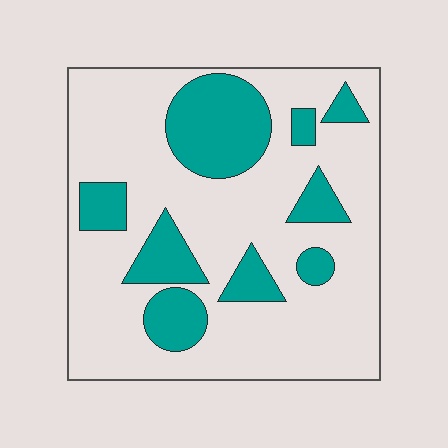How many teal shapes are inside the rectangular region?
9.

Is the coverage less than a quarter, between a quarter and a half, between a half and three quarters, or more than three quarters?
Between a quarter and a half.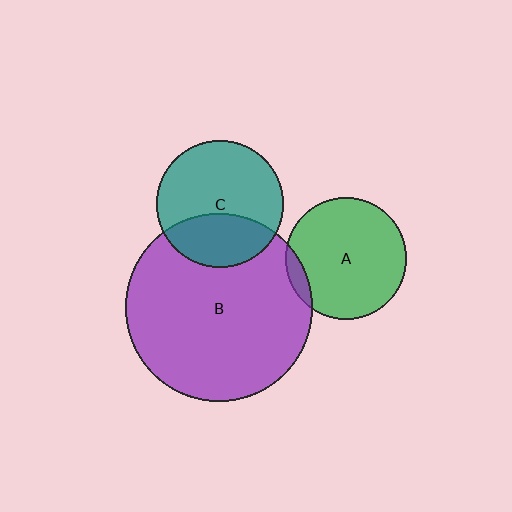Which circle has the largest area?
Circle B (purple).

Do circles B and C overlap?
Yes.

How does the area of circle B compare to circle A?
Approximately 2.4 times.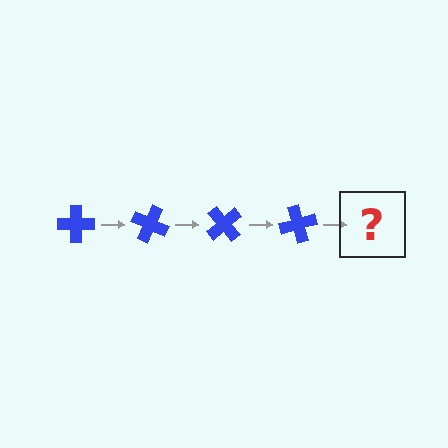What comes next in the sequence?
The next element should be a blue cross rotated 100 degrees.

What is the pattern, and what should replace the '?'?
The pattern is that the cross rotates 25 degrees each step. The '?' should be a blue cross rotated 100 degrees.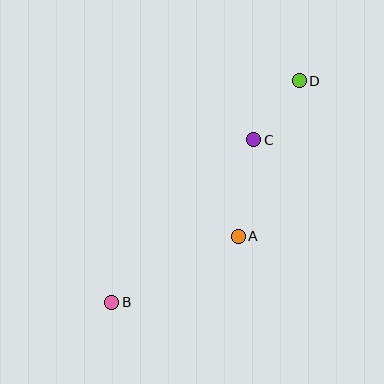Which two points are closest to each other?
Points C and D are closest to each other.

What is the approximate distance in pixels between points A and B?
The distance between A and B is approximately 143 pixels.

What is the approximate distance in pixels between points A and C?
The distance between A and C is approximately 97 pixels.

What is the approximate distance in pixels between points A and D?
The distance between A and D is approximately 167 pixels.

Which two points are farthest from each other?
Points B and D are farthest from each other.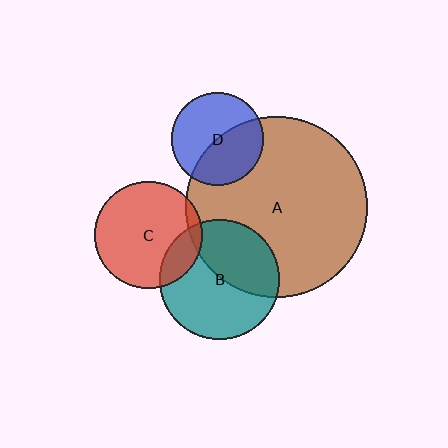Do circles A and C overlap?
Yes.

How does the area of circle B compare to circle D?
Approximately 1.7 times.